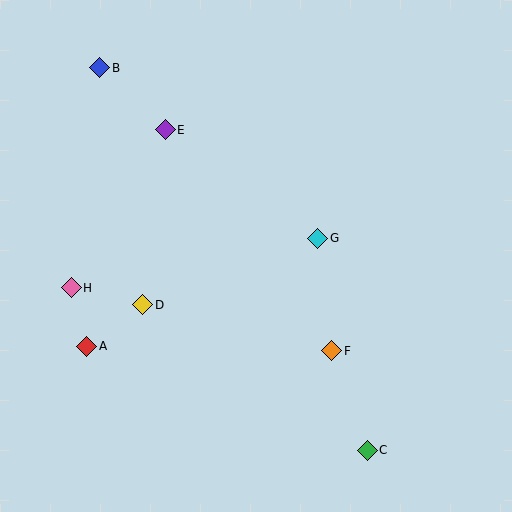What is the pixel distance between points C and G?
The distance between C and G is 218 pixels.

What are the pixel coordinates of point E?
Point E is at (165, 130).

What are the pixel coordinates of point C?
Point C is at (367, 450).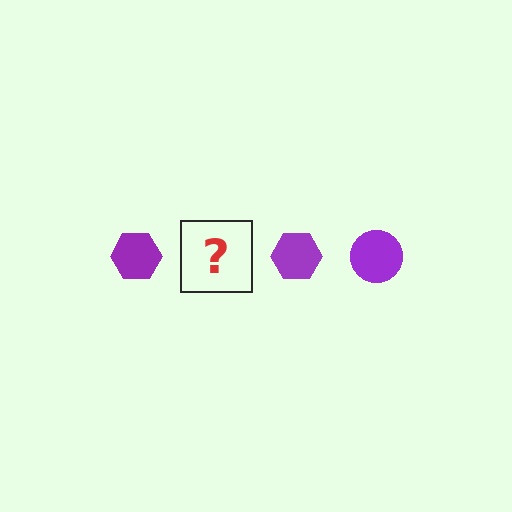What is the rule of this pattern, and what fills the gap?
The rule is that the pattern cycles through hexagon, circle shapes in purple. The gap should be filled with a purple circle.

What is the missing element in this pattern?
The missing element is a purple circle.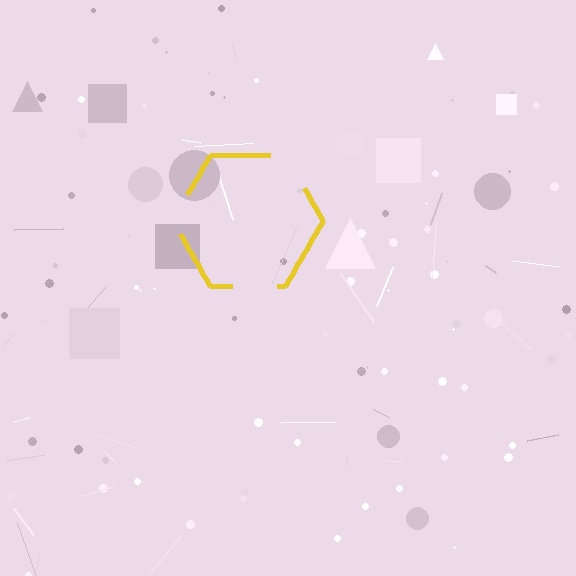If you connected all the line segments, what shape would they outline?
They would outline a hexagon.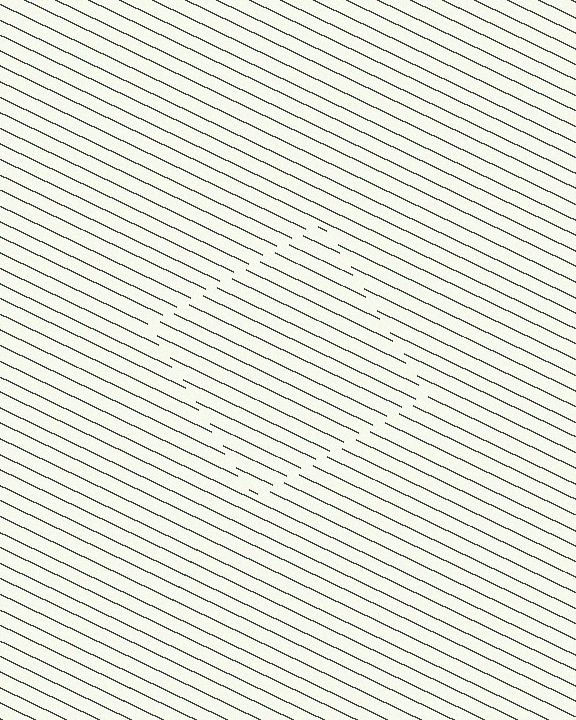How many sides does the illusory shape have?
4 sides — the line-ends trace a square.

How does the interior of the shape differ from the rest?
The interior of the shape contains the same grating, shifted by half a period — the contour is defined by the phase discontinuity where line-ends from the inner and outer gratings abut.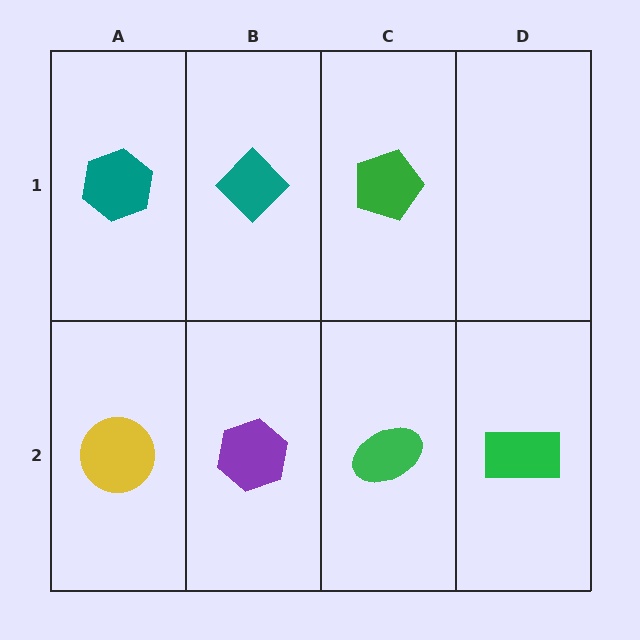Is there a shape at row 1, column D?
No, that cell is empty.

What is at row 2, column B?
A purple hexagon.